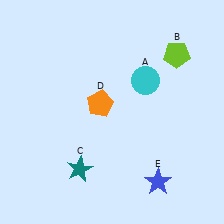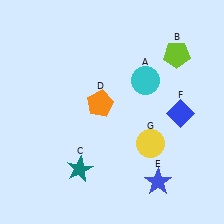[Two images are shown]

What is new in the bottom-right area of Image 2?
A yellow circle (G) was added in the bottom-right area of Image 2.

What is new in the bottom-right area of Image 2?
A blue diamond (F) was added in the bottom-right area of Image 2.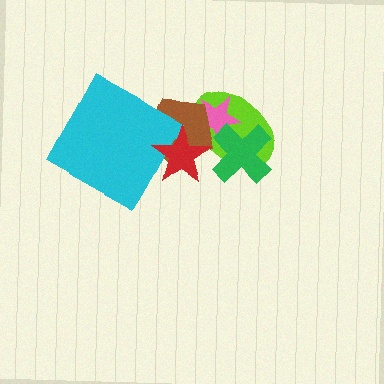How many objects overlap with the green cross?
2 objects overlap with the green cross.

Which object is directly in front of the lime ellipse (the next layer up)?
The pink star is directly in front of the lime ellipse.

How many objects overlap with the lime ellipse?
4 objects overlap with the lime ellipse.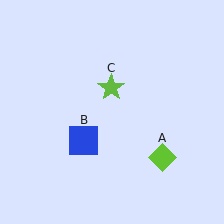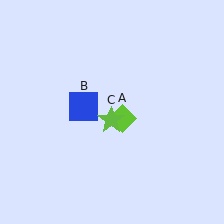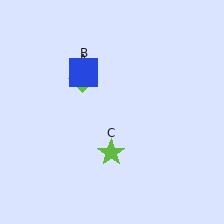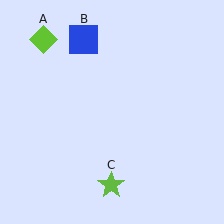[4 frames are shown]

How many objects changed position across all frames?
3 objects changed position: lime diamond (object A), blue square (object B), lime star (object C).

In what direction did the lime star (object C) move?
The lime star (object C) moved down.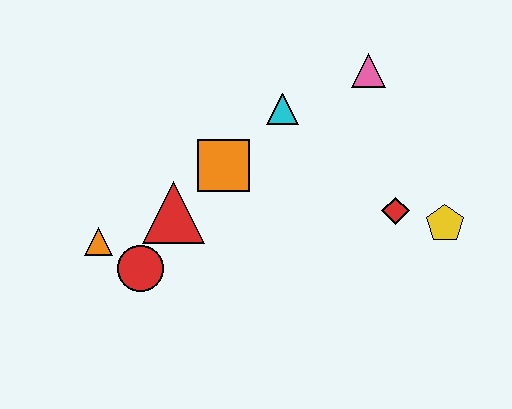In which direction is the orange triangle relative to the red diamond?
The orange triangle is to the left of the red diamond.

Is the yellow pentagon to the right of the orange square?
Yes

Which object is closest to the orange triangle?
The red circle is closest to the orange triangle.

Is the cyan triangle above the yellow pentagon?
Yes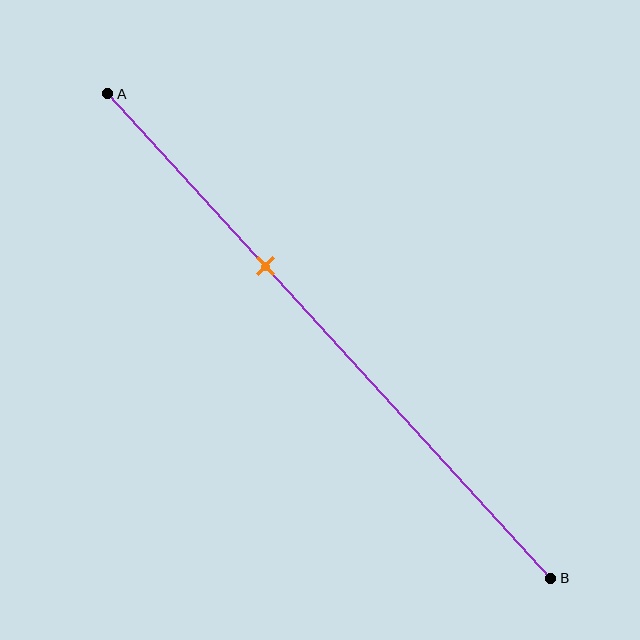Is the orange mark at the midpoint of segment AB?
No, the mark is at about 35% from A, not at the 50% midpoint.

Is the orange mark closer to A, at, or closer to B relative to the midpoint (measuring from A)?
The orange mark is closer to point A than the midpoint of segment AB.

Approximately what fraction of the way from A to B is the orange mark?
The orange mark is approximately 35% of the way from A to B.